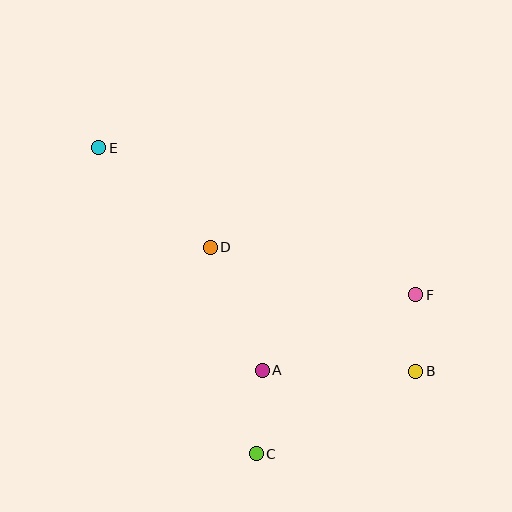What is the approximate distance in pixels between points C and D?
The distance between C and D is approximately 211 pixels.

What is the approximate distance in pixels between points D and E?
The distance between D and E is approximately 149 pixels.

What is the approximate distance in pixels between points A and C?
The distance between A and C is approximately 84 pixels.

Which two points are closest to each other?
Points B and F are closest to each other.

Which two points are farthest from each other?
Points B and E are farthest from each other.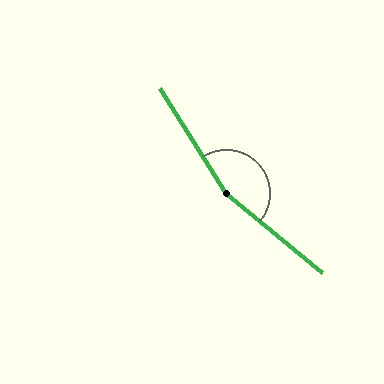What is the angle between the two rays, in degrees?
Approximately 162 degrees.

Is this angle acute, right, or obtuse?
It is obtuse.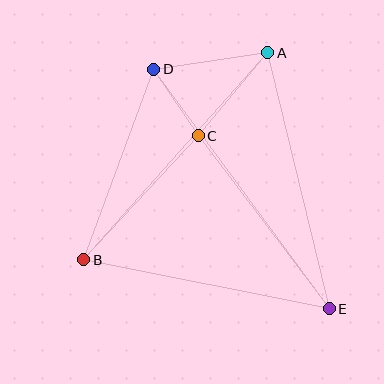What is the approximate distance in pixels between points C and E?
The distance between C and E is approximately 217 pixels.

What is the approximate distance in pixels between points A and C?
The distance between A and C is approximately 108 pixels.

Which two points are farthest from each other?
Points D and E are farthest from each other.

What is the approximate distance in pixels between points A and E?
The distance between A and E is approximately 263 pixels.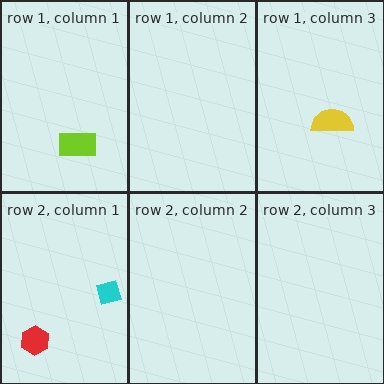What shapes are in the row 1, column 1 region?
The lime rectangle.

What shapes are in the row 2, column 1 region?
The red hexagon, the cyan square.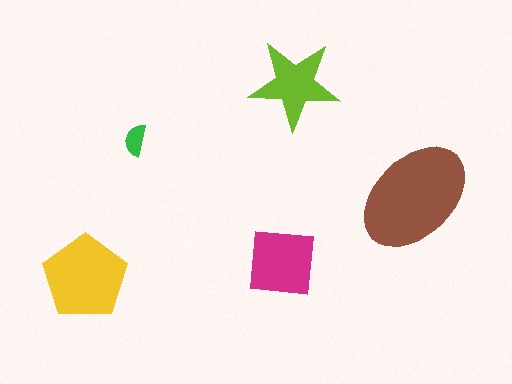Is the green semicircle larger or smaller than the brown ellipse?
Smaller.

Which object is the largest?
The brown ellipse.